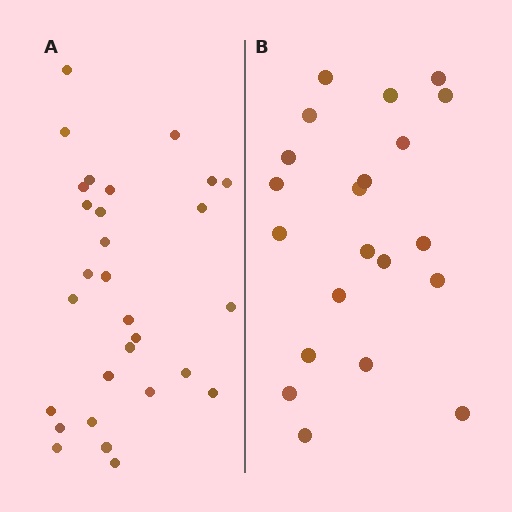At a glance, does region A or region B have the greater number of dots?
Region A (the left region) has more dots.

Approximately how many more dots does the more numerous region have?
Region A has roughly 8 or so more dots than region B.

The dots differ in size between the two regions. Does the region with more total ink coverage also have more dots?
No. Region B has more total ink coverage because its dots are larger, but region A actually contains more individual dots. Total area can be misleading — the number of items is what matters here.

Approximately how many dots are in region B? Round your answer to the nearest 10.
About 20 dots. (The exact count is 21, which rounds to 20.)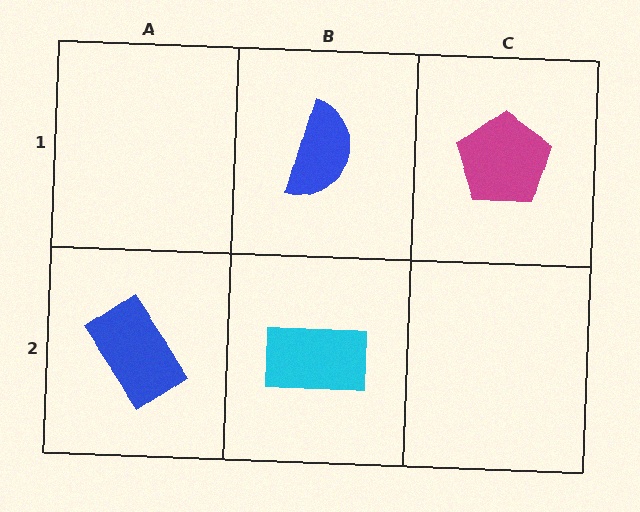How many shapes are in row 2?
2 shapes.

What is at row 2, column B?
A cyan rectangle.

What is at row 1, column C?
A magenta pentagon.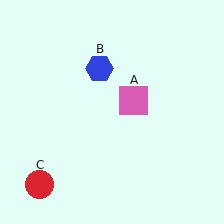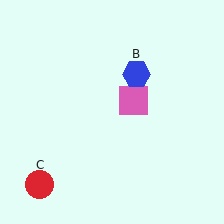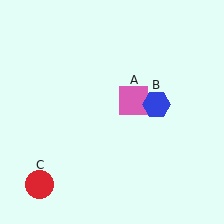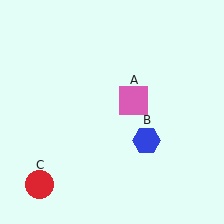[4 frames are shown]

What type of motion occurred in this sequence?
The blue hexagon (object B) rotated clockwise around the center of the scene.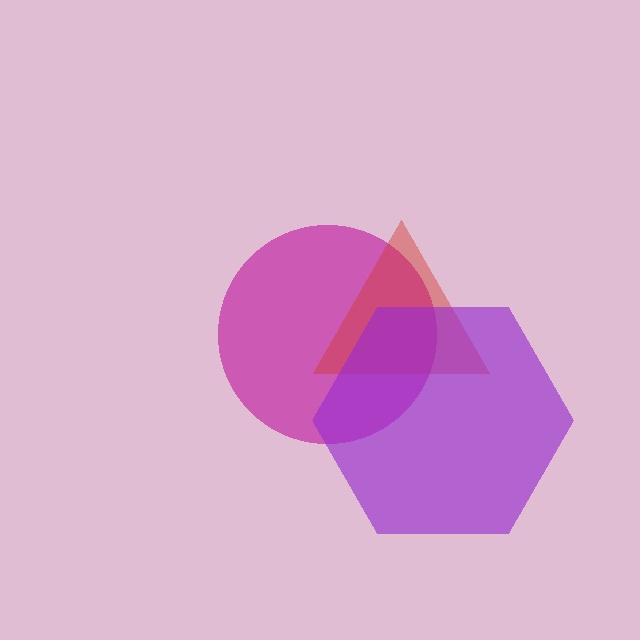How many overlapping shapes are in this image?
There are 3 overlapping shapes in the image.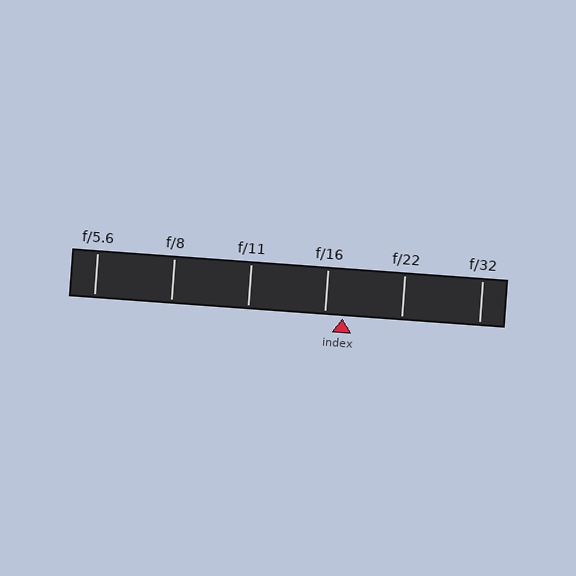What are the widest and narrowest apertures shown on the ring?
The widest aperture shown is f/5.6 and the narrowest is f/32.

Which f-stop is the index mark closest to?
The index mark is closest to f/16.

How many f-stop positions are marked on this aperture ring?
There are 6 f-stop positions marked.